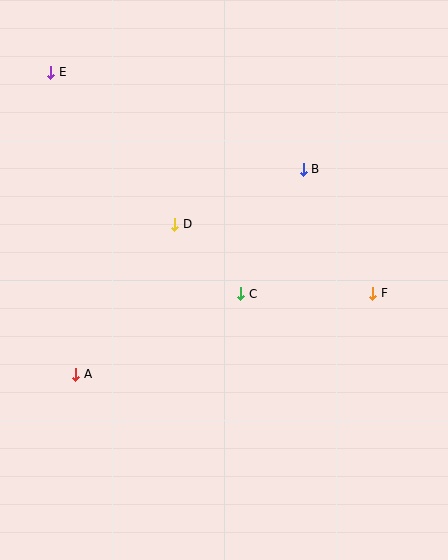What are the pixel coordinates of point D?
Point D is at (175, 224).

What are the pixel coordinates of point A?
Point A is at (76, 374).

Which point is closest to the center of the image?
Point C at (241, 294) is closest to the center.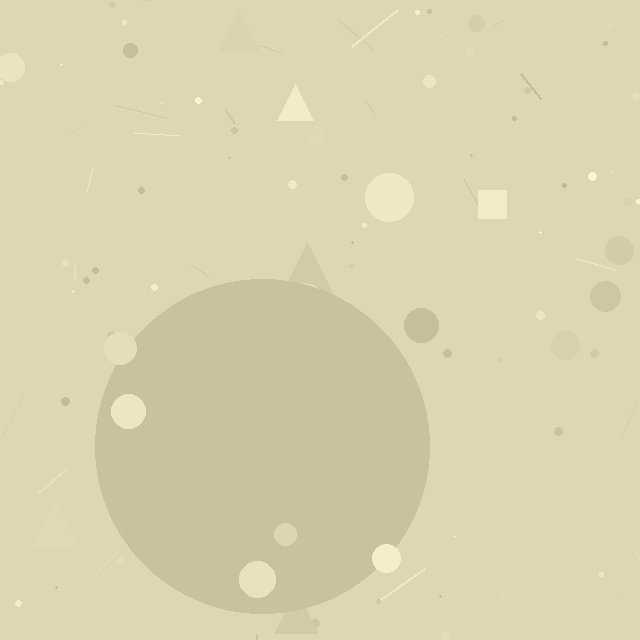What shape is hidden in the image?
A circle is hidden in the image.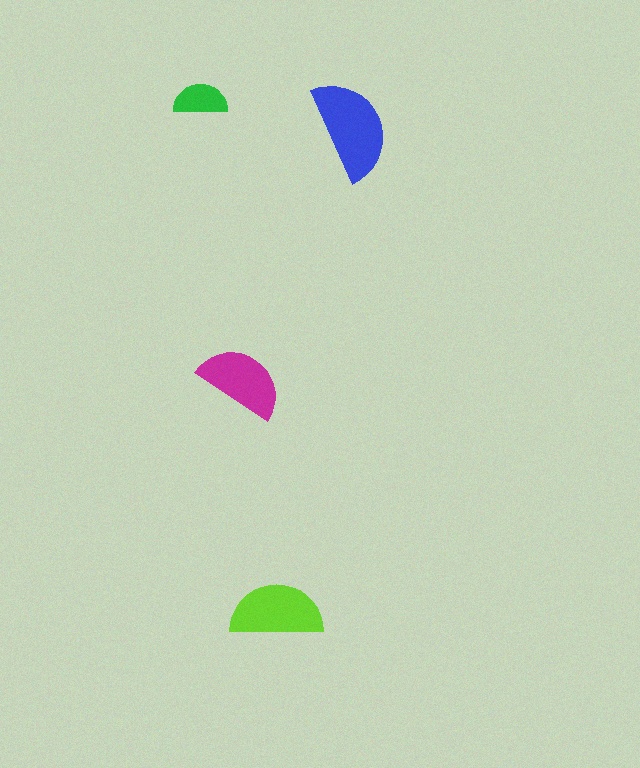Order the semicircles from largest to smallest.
the blue one, the lime one, the magenta one, the green one.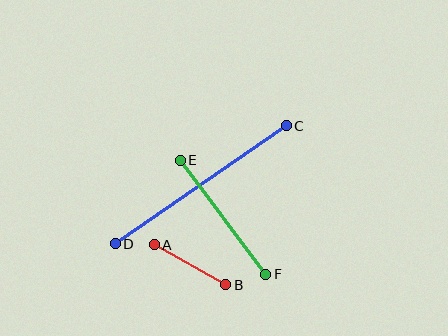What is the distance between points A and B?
The distance is approximately 82 pixels.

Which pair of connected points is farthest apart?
Points C and D are farthest apart.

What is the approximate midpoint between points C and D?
The midpoint is at approximately (201, 185) pixels.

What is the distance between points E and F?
The distance is approximately 142 pixels.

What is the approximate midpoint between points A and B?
The midpoint is at approximately (190, 265) pixels.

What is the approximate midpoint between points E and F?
The midpoint is at approximately (223, 217) pixels.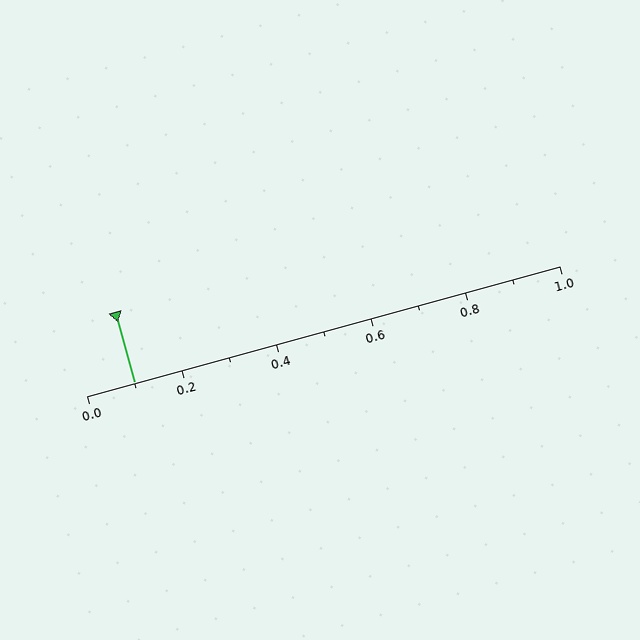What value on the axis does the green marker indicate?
The marker indicates approximately 0.1.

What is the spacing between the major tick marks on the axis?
The major ticks are spaced 0.2 apart.